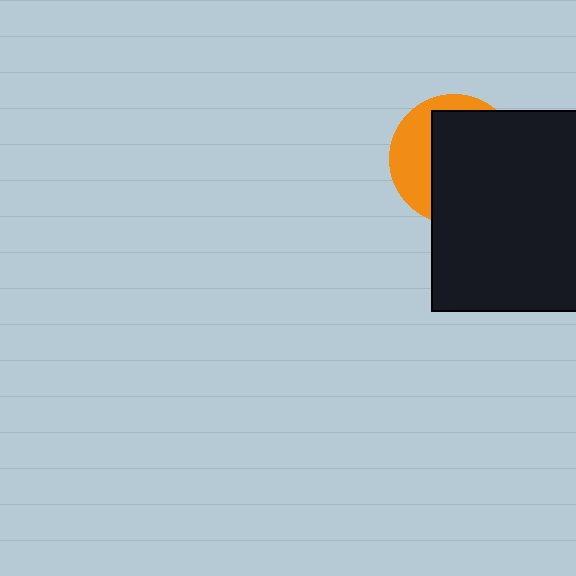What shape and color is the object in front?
The object in front is a black square.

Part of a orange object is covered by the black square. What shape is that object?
It is a circle.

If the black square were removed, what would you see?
You would see the complete orange circle.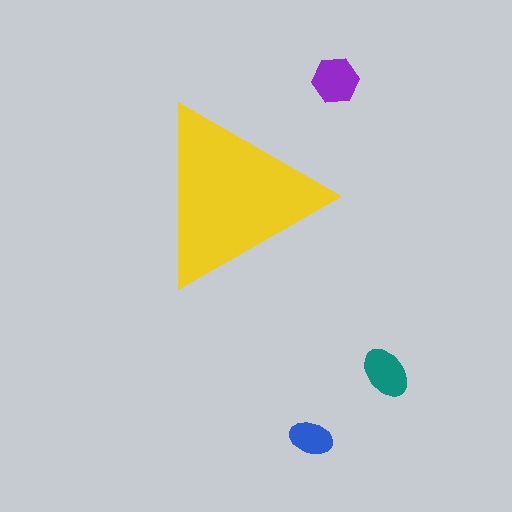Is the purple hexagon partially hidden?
No, the purple hexagon is fully visible.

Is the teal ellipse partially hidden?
No, the teal ellipse is fully visible.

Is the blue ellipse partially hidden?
No, the blue ellipse is fully visible.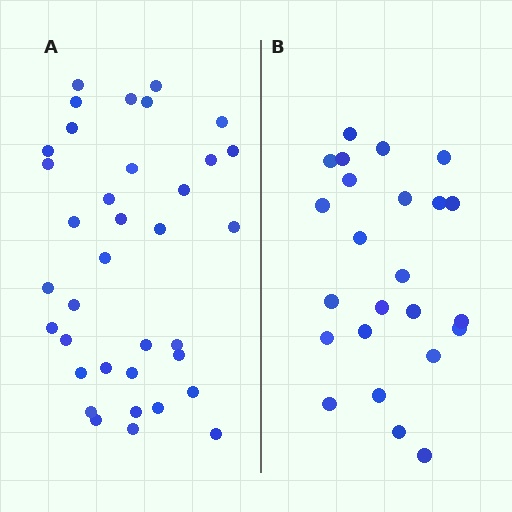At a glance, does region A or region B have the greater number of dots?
Region A (the left region) has more dots.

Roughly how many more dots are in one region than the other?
Region A has roughly 12 or so more dots than region B.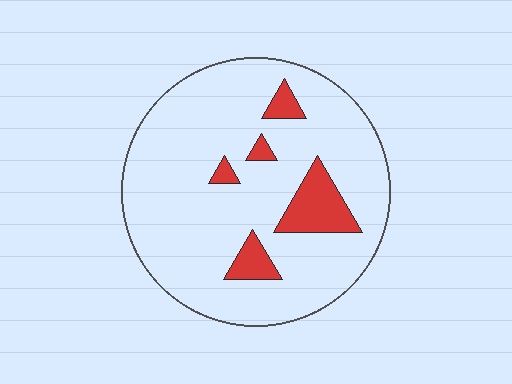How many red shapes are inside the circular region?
5.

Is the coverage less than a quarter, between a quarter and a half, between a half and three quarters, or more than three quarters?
Less than a quarter.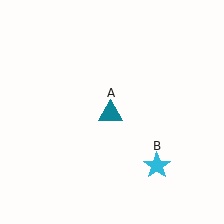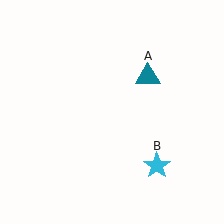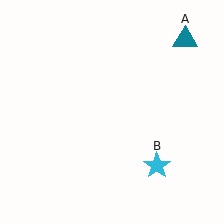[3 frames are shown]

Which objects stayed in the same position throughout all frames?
Cyan star (object B) remained stationary.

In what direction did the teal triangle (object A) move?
The teal triangle (object A) moved up and to the right.